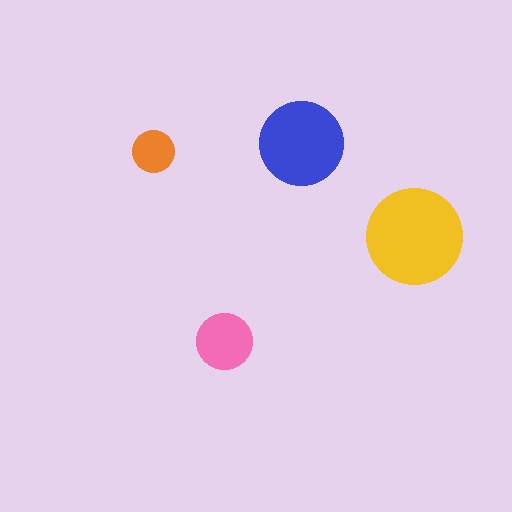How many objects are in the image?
There are 4 objects in the image.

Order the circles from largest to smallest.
the yellow one, the blue one, the pink one, the orange one.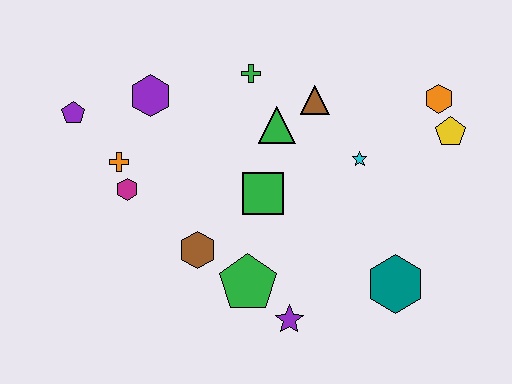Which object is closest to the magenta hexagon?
The orange cross is closest to the magenta hexagon.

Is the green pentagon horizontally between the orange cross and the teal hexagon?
Yes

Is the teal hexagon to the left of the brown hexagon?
No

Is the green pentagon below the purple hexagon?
Yes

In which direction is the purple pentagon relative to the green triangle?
The purple pentagon is to the left of the green triangle.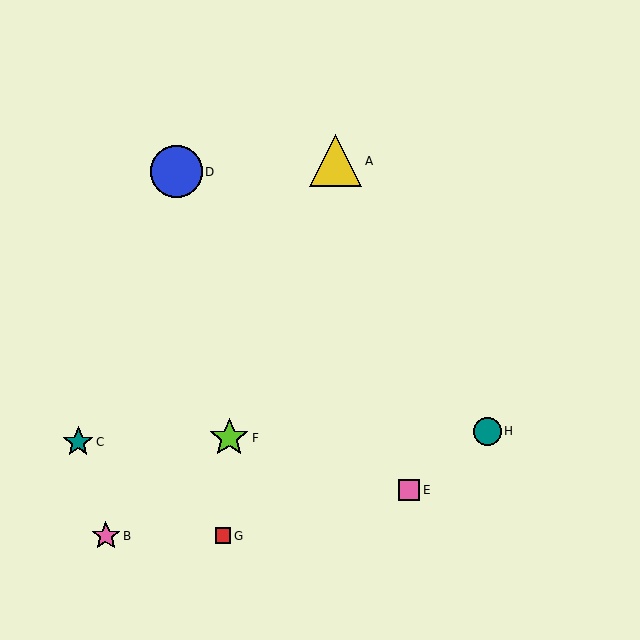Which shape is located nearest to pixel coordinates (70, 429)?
The teal star (labeled C) at (78, 442) is nearest to that location.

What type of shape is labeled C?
Shape C is a teal star.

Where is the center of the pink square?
The center of the pink square is at (409, 490).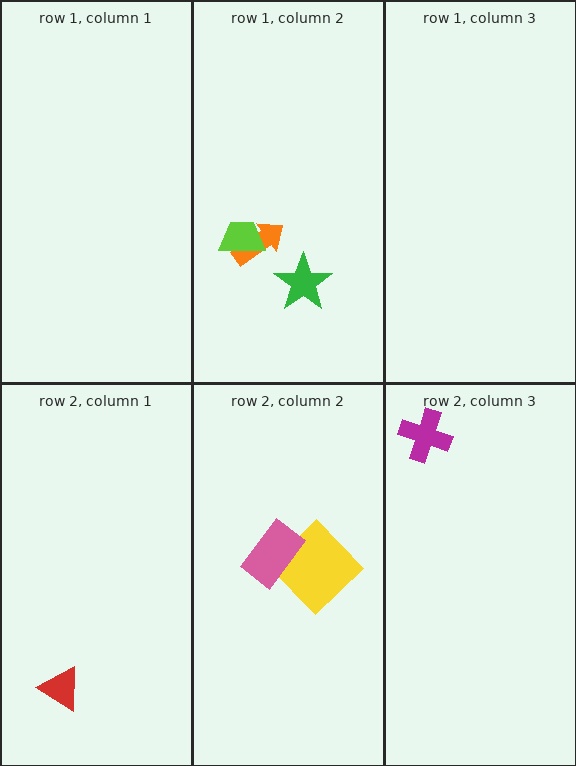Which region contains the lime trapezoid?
The row 1, column 2 region.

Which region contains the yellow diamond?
The row 2, column 2 region.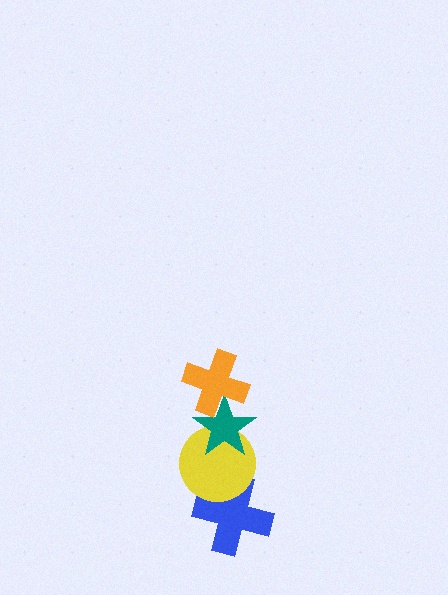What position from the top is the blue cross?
The blue cross is 4th from the top.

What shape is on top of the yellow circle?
The teal star is on top of the yellow circle.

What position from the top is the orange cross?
The orange cross is 1st from the top.